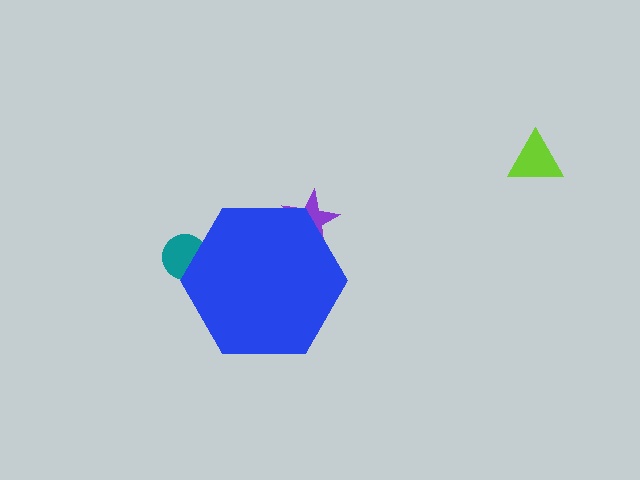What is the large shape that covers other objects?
A blue hexagon.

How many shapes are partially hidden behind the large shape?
2 shapes are partially hidden.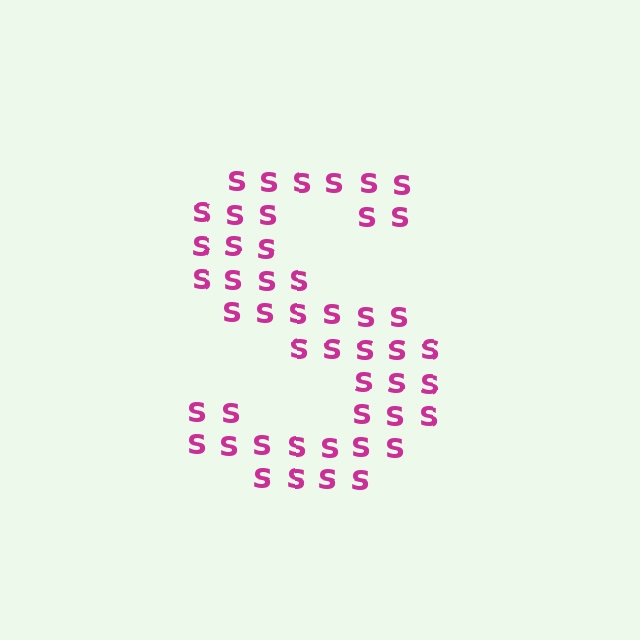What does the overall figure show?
The overall figure shows the letter S.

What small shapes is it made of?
It is made of small letter S's.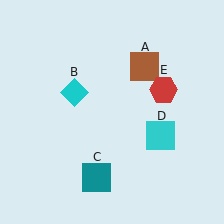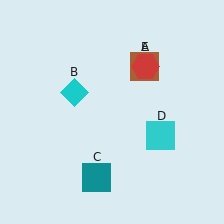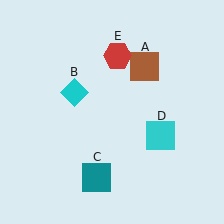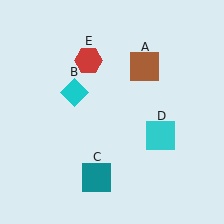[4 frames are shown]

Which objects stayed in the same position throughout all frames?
Brown square (object A) and cyan diamond (object B) and teal square (object C) and cyan square (object D) remained stationary.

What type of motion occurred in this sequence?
The red hexagon (object E) rotated counterclockwise around the center of the scene.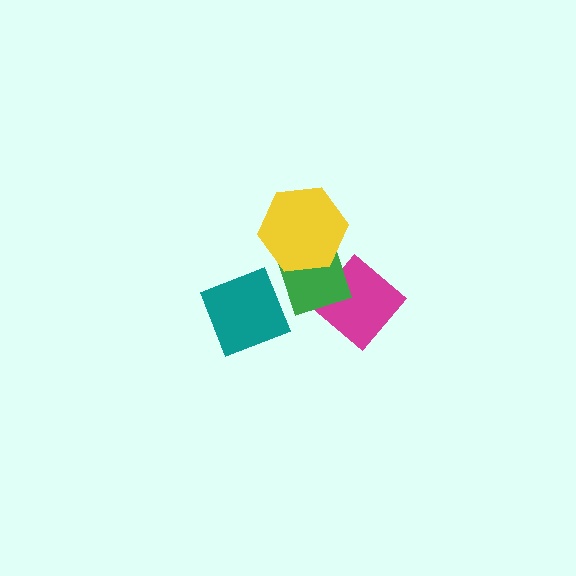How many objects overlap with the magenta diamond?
1 object overlaps with the magenta diamond.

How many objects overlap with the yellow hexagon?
1 object overlaps with the yellow hexagon.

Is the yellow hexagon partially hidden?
No, no other shape covers it.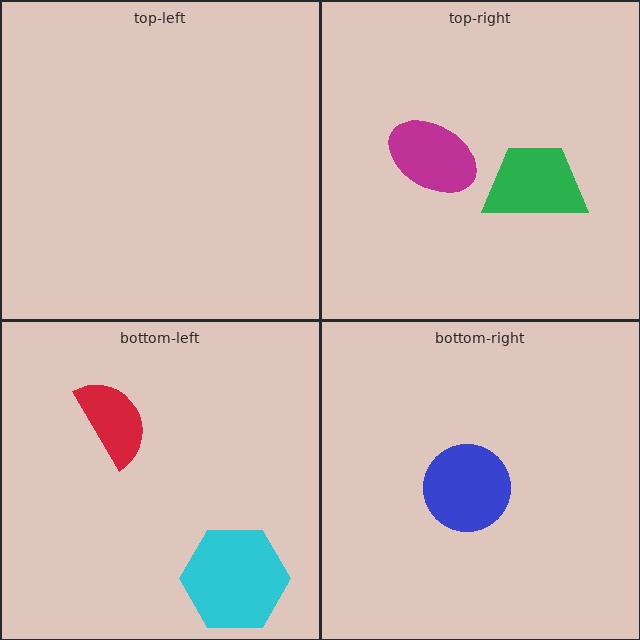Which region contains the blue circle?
The bottom-right region.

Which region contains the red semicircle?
The bottom-left region.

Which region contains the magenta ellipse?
The top-right region.